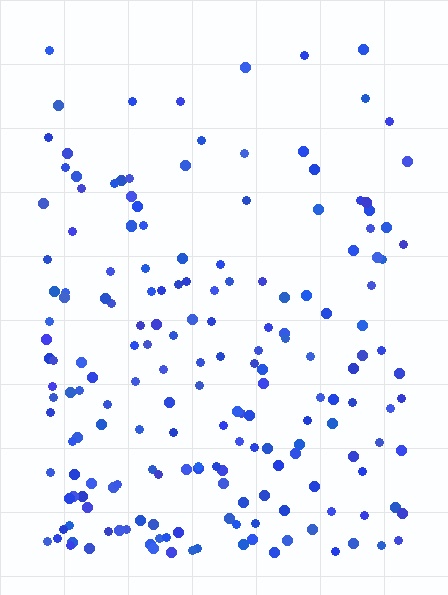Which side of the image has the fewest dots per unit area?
The top.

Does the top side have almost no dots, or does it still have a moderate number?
Still a moderate number, just noticeably fewer than the bottom.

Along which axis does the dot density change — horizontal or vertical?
Vertical.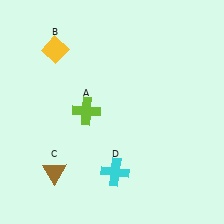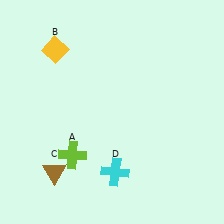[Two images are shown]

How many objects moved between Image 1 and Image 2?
1 object moved between the two images.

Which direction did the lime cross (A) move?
The lime cross (A) moved down.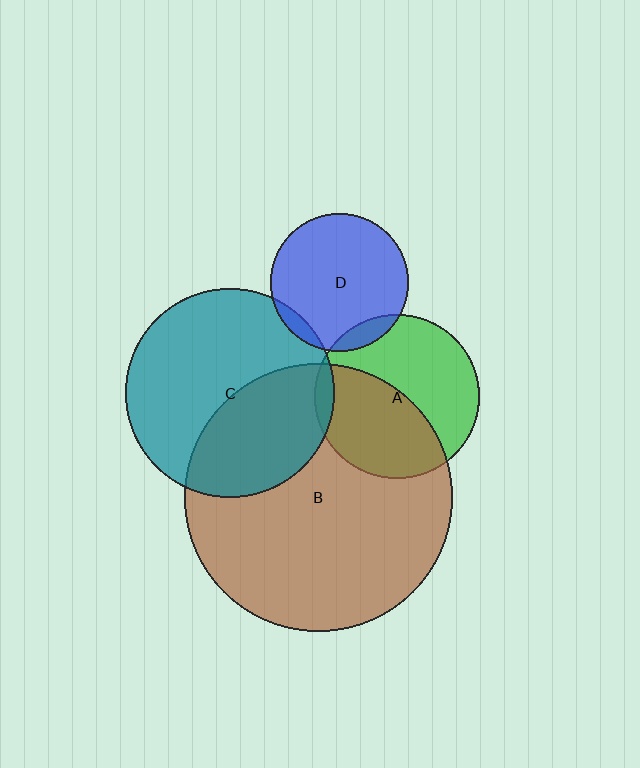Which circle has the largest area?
Circle B (brown).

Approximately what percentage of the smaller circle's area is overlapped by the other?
Approximately 5%.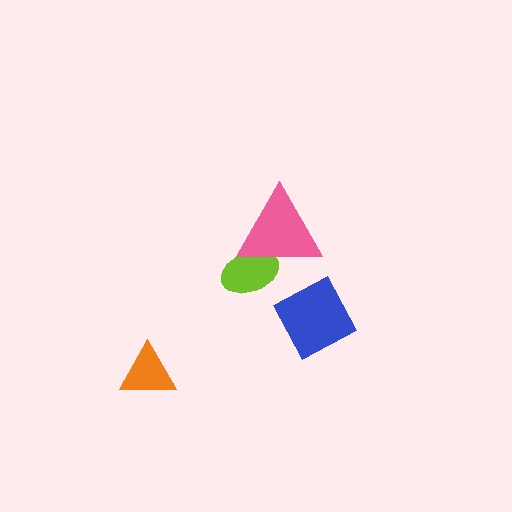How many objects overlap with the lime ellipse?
1 object overlaps with the lime ellipse.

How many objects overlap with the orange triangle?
0 objects overlap with the orange triangle.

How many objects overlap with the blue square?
0 objects overlap with the blue square.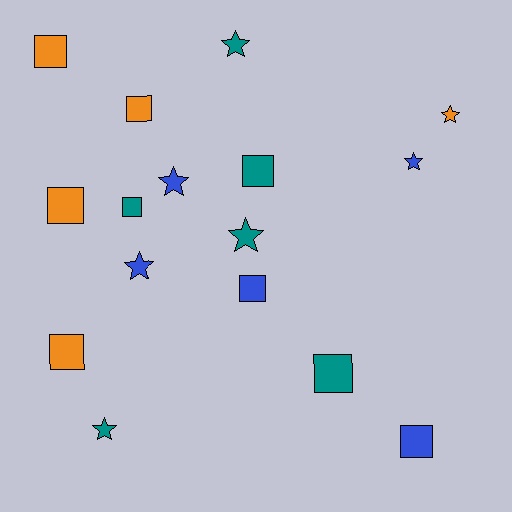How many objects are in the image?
There are 16 objects.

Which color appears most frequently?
Teal, with 6 objects.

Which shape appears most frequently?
Square, with 9 objects.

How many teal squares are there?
There are 3 teal squares.